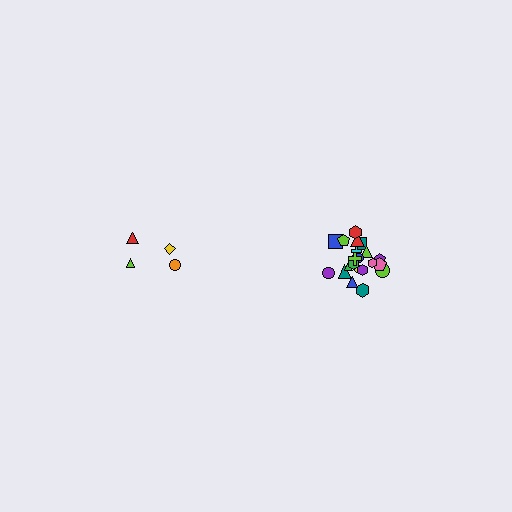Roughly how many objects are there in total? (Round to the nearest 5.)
Roughly 25 objects in total.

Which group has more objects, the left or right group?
The right group.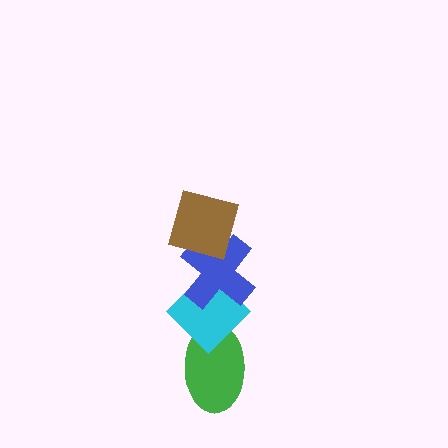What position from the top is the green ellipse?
The green ellipse is 4th from the top.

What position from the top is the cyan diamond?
The cyan diamond is 3rd from the top.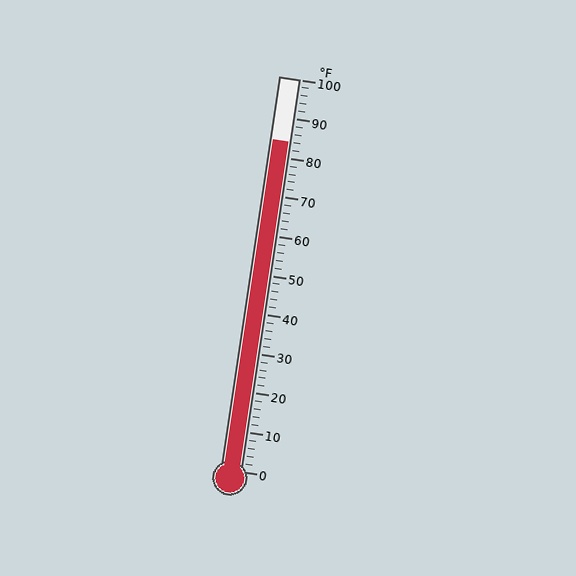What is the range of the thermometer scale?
The thermometer scale ranges from 0°F to 100°F.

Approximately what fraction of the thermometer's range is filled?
The thermometer is filled to approximately 85% of its range.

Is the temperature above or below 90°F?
The temperature is below 90°F.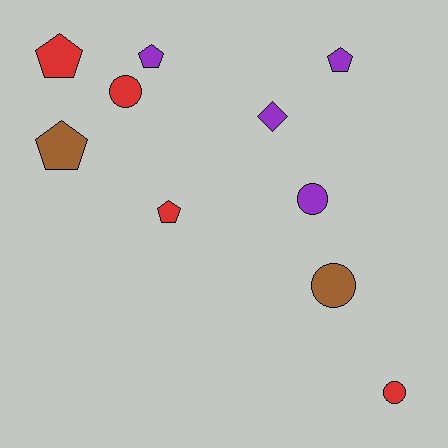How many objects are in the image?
There are 10 objects.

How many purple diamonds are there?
There is 1 purple diamond.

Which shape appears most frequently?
Pentagon, with 5 objects.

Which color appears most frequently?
Purple, with 4 objects.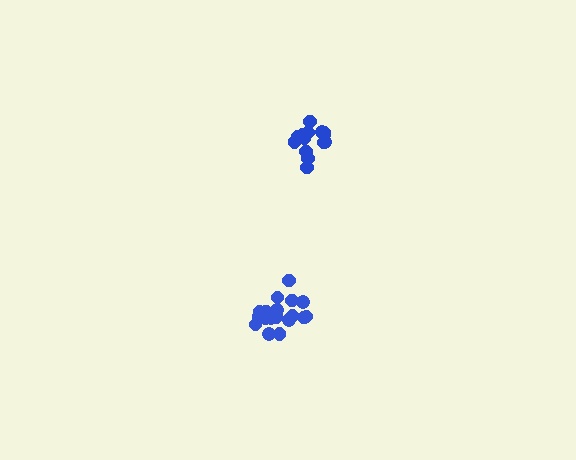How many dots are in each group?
Group 1: 14 dots, Group 2: 18 dots (32 total).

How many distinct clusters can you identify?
There are 2 distinct clusters.